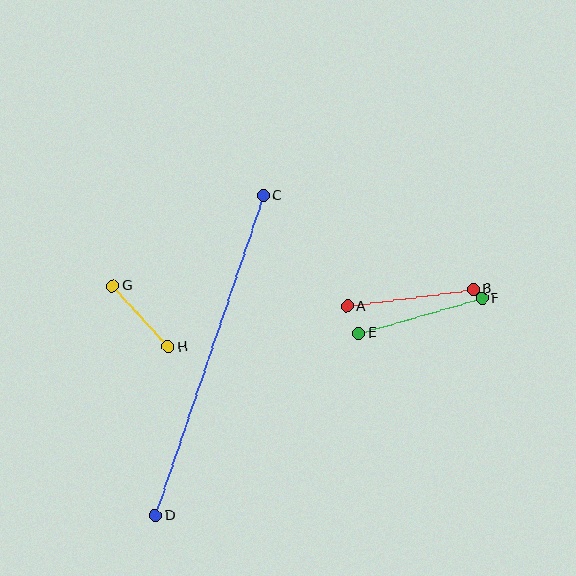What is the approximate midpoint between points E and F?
The midpoint is at approximately (420, 316) pixels.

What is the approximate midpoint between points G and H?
The midpoint is at approximately (140, 316) pixels.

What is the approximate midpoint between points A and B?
The midpoint is at approximately (410, 298) pixels.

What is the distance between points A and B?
The distance is approximately 127 pixels.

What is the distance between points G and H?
The distance is approximately 83 pixels.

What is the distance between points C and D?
The distance is approximately 338 pixels.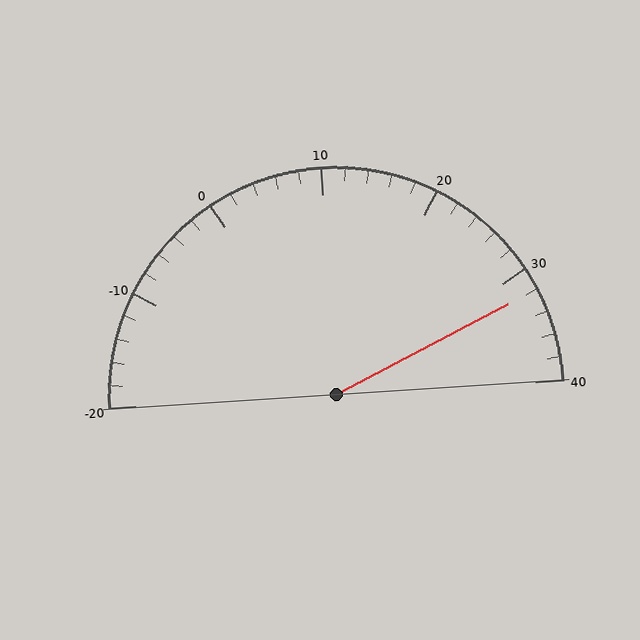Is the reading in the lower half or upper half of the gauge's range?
The reading is in the upper half of the range (-20 to 40).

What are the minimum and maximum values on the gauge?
The gauge ranges from -20 to 40.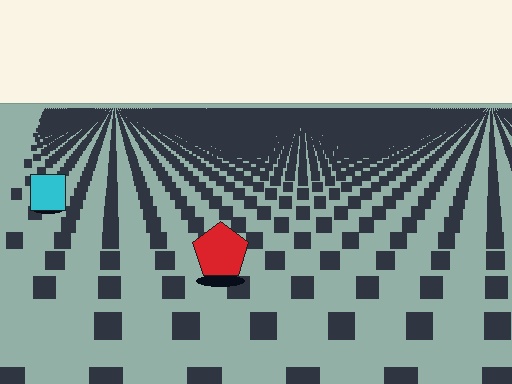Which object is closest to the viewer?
The red pentagon is closest. The texture marks near it are larger and more spread out.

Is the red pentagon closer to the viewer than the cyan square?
Yes. The red pentagon is closer — you can tell from the texture gradient: the ground texture is coarser near it.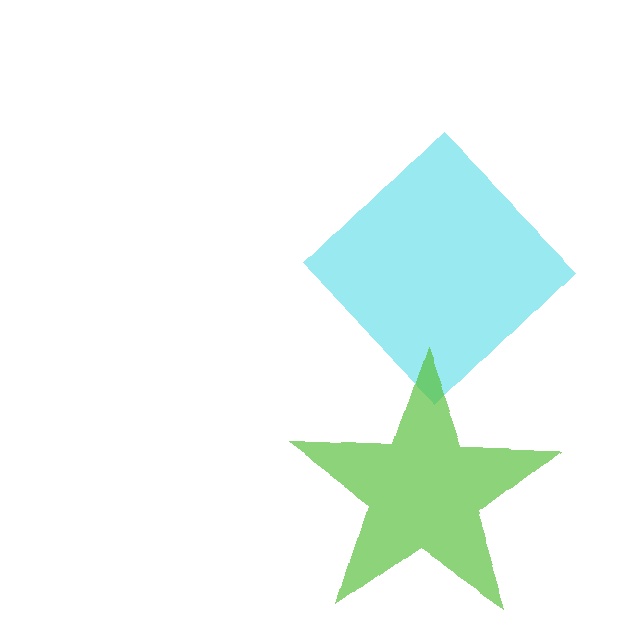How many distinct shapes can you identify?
There are 2 distinct shapes: a cyan diamond, a lime star.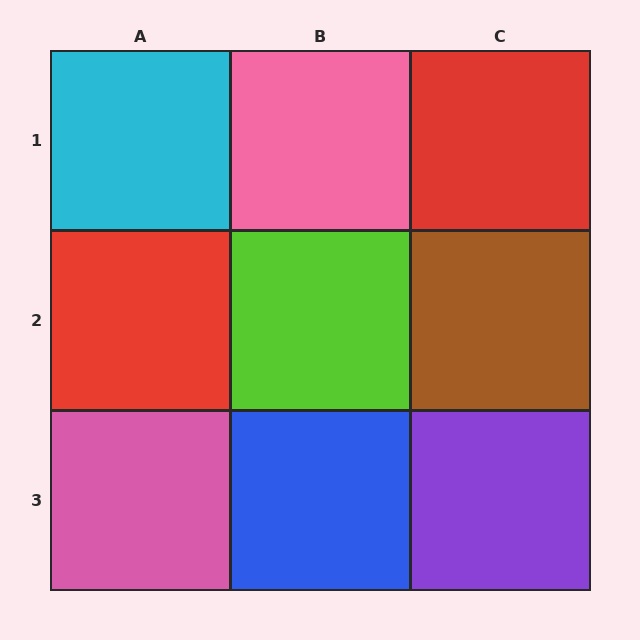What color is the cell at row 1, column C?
Red.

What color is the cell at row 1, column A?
Cyan.